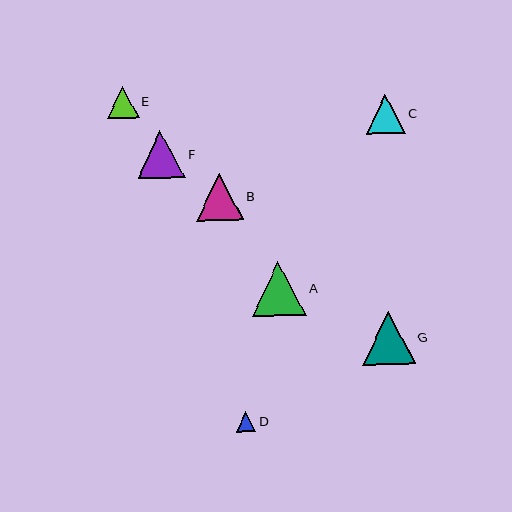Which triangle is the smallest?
Triangle D is the smallest with a size of approximately 20 pixels.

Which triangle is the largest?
Triangle A is the largest with a size of approximately 54 pixels.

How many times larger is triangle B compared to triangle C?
Triangle B is approximately 1.2 times the size of triangle C.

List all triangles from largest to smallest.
From largest to smallest: A, G, F, B, C, E, D.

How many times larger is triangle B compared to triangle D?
Triangle B is approximately 2.4 times the size of triangle D.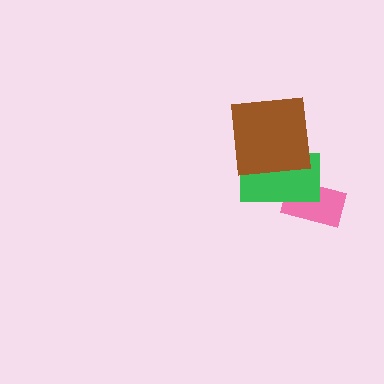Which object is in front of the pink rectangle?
The green rectangle is in front of the pink rectangle.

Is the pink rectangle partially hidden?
Yes, it is partially covered by another shape.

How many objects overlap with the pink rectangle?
1 object overlaps with the pink rectangle.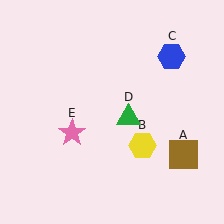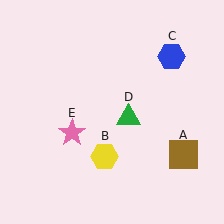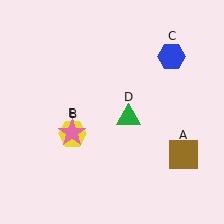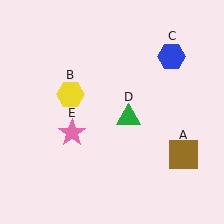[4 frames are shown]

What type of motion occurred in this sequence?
The yellow hexagon (object B) rotated clockwise around the center of the scene.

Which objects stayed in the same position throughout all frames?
Brown square (object A) and blue hexagon (object C) and green triangle (object D) and pink star (object E) remained stationary.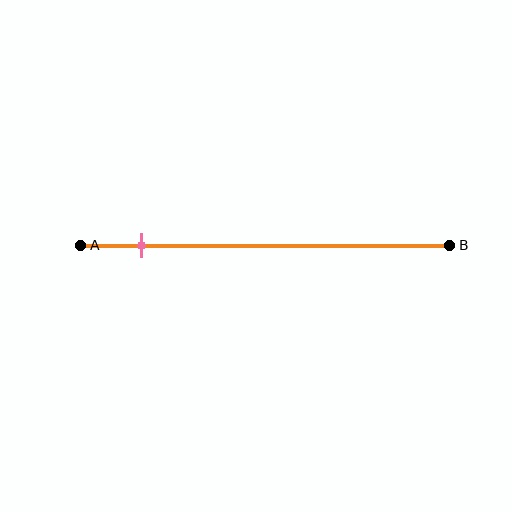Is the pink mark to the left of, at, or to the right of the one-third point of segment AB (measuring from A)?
The pink mark is to the left of the one-third point of segment AB.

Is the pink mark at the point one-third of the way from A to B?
No, the mark is at about 15% from A, not at the 33% one-third point.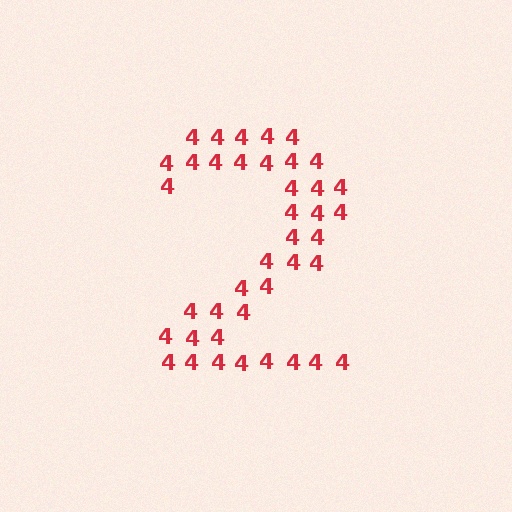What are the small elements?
The small elements are digit 4's.